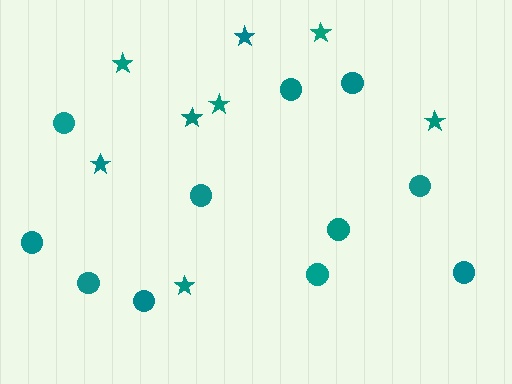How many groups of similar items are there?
There are 2 groups: one group of circles (11) and one group of stars (8).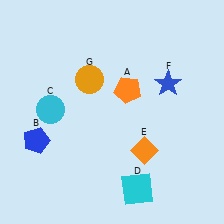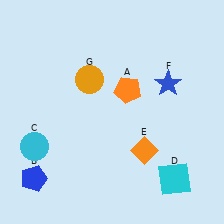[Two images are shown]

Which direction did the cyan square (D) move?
The cyan square (D) moved right.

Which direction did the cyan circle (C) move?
The cyan circle (C) moved down.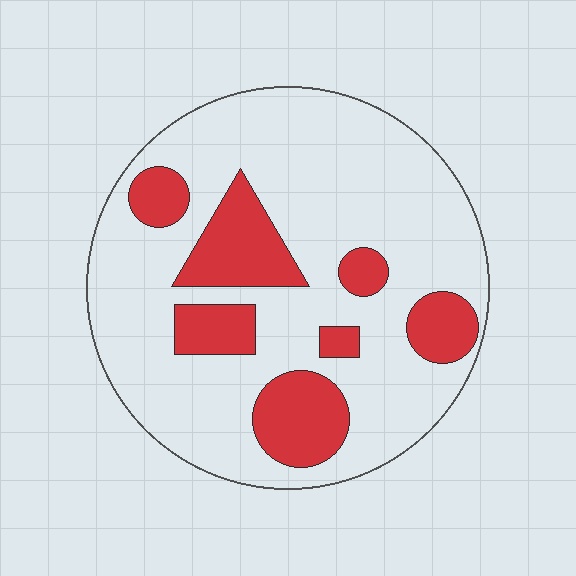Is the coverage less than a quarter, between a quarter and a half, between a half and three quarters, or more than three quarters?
Less than a quarter.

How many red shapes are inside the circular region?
7.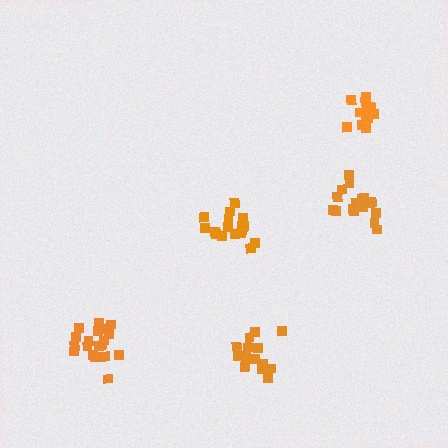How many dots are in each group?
Group 1: 18 dots, Group 2: 19 dots, Group 3: 18 dots, Group 4: 14 dots, Group 5: 14 dots (83 total).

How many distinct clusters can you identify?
There are 5 distinct clusters.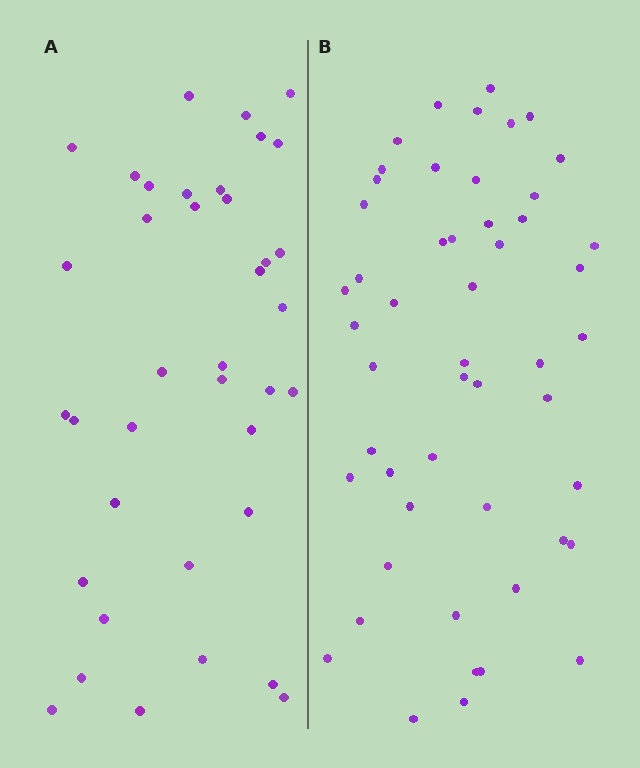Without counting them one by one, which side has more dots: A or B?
Region B (the right region) has more dots.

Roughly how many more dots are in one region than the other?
Region B has approximately 15 more dots than region A.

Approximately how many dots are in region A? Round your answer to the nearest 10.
About 40 dots. (The exact count is 38, which rounds to 40.)